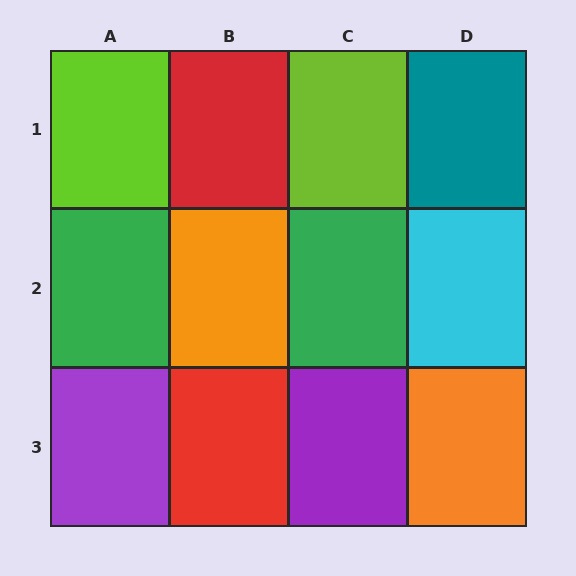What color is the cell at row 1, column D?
Teal.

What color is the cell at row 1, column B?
Red.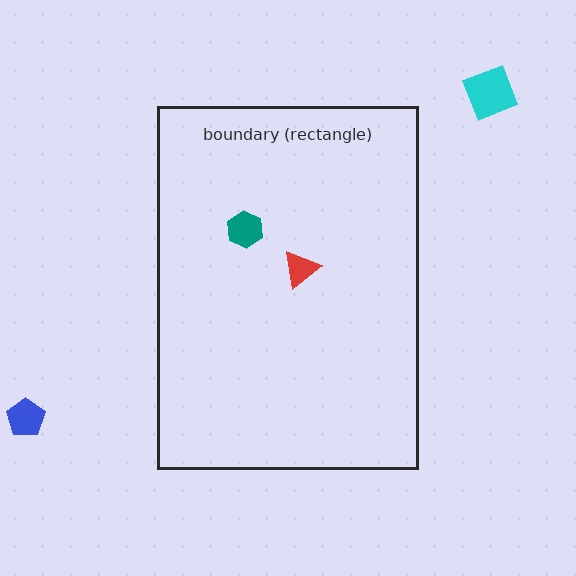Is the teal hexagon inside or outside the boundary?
Inside.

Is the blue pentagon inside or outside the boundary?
Outside.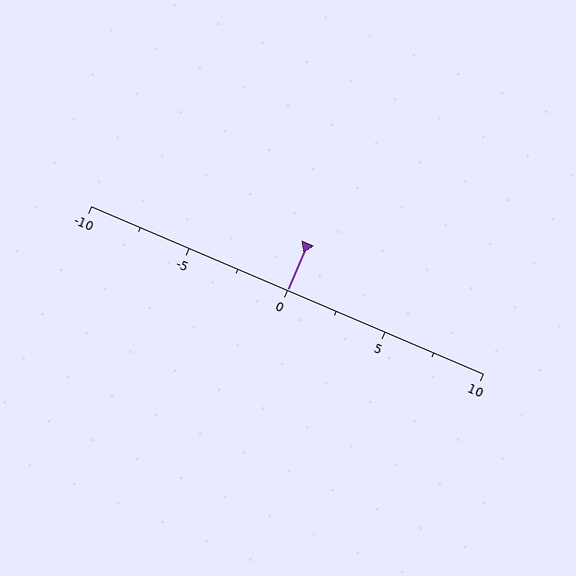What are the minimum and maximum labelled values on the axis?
The axis runs from -10 to 10.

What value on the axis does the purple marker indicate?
The marker indicates approximately 0.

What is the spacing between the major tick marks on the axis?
The major ticks are spaced 5 apart.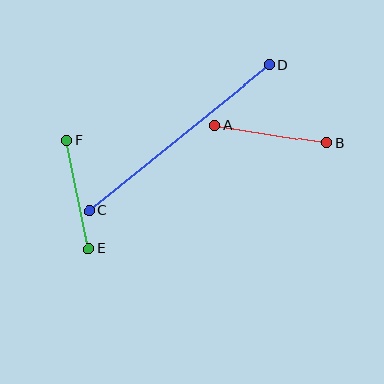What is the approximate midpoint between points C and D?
The midpoint is at approximately (180, 138) pixels.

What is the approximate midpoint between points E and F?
The midpoint is at approximately (78, 194) pixels.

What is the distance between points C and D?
The distance is approximately 232 pixels.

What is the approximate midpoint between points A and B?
The midpoint is at approximately (271, 134) pixels.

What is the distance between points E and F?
The distance is approximately 111 pixels.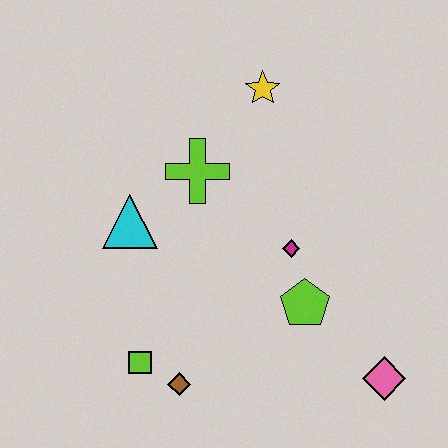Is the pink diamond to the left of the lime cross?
No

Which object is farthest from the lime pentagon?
The yellow star is farthest from the lime pentagon.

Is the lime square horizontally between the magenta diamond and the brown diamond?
No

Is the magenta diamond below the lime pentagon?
No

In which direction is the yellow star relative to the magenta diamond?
The yellow star is above the magenta diamond.